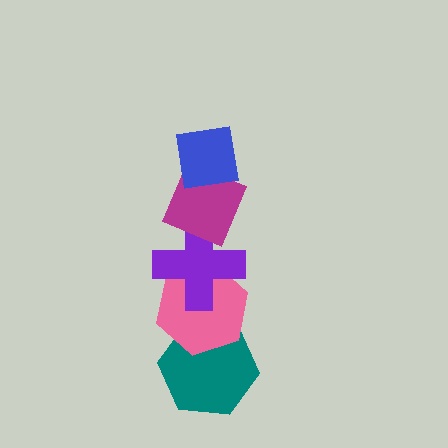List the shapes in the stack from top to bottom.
From top to bottom: the blue square, the magenta diamond, the purple cross, the pink hexagon, the teal hexagon.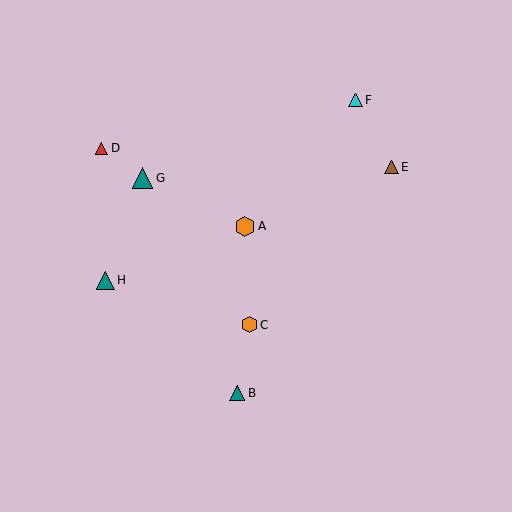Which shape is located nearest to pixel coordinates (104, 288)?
The teal triangle (labeled H) at (105, 280) is nearest to that location.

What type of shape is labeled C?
Shape C is an orange hexagon.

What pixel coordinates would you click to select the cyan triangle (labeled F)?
Click at (356, 100) to select the cyan triangle F.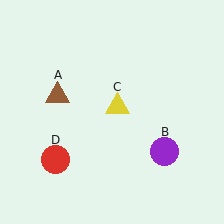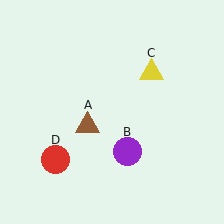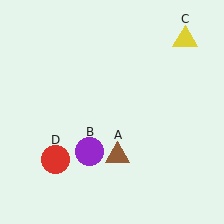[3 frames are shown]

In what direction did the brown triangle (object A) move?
The brown triangle (object A) moved down and to the right.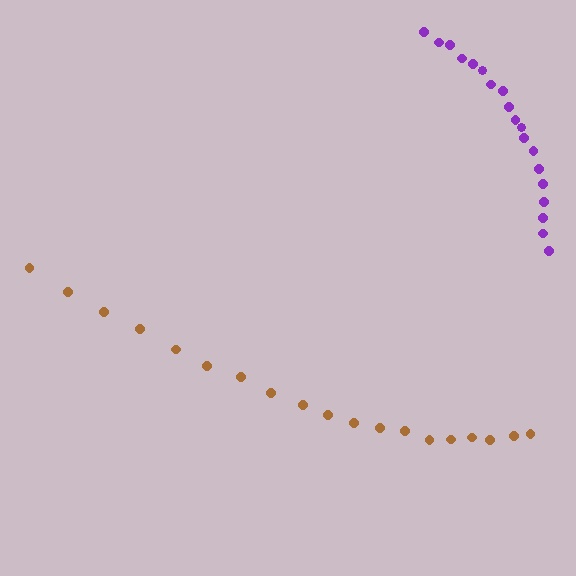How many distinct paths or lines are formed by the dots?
There are 2 distinct paths.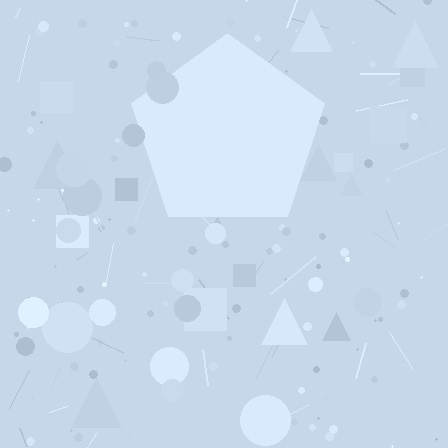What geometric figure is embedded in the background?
A pentagon is embedded in the background.